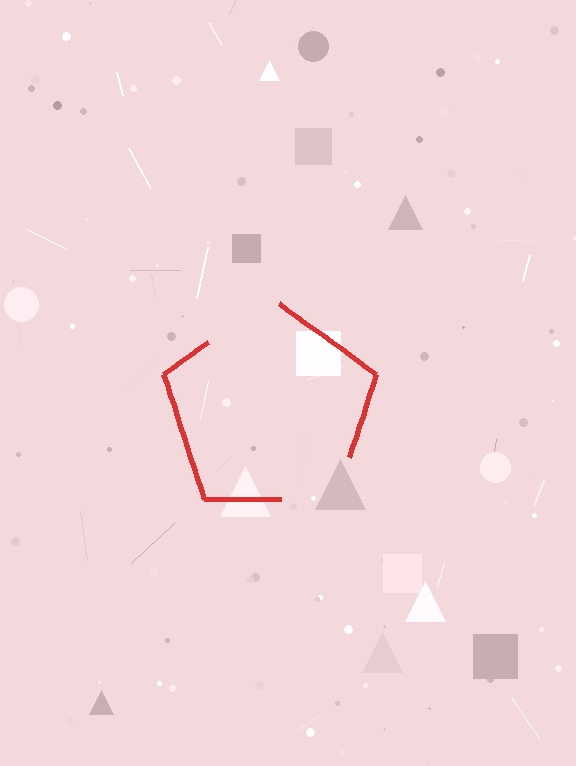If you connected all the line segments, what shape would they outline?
They would outline a pentagon.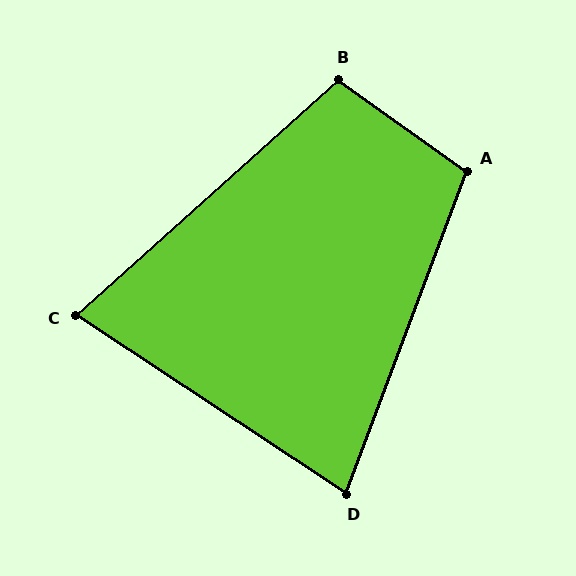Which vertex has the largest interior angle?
A, at approximately 105 degrees.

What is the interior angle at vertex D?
Approximately 77 degrees (acute).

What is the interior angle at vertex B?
Approximately 103 degrees (obtuse).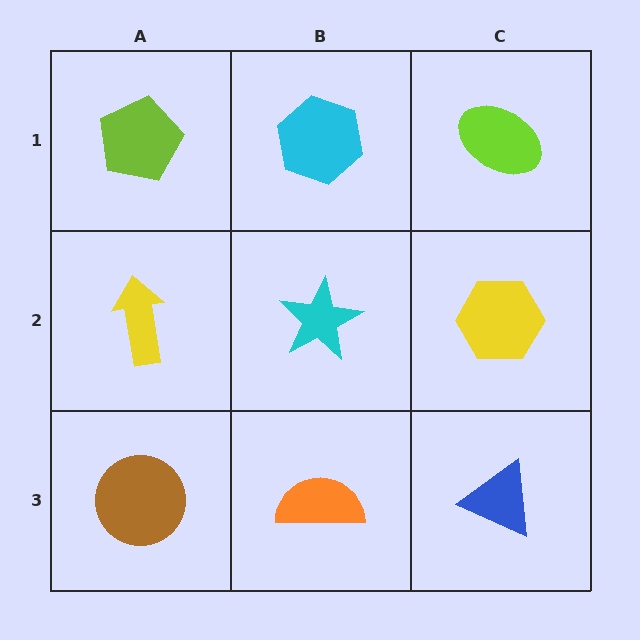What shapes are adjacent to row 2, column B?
A cyan hexagon (row 1, column B), an orange semicircle (row 3, column B), a yellow arrow (row 2, column A), a yellow hexagon (row 2, column C).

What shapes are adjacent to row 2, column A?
A lime pentagon (row 1, column A), a brown circle (row 3, column A), a cyan star (row 2, column B).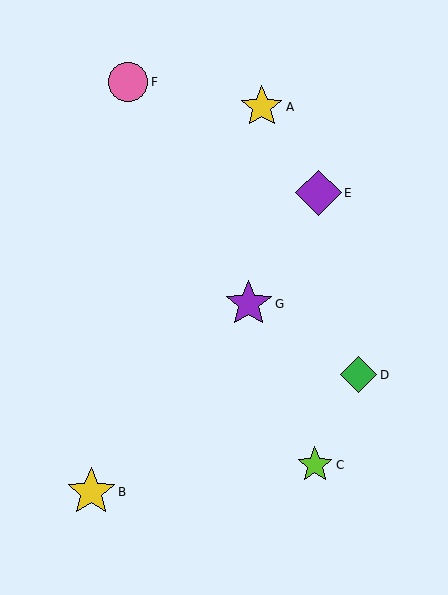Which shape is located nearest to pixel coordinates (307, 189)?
The purple diamond (labeled E) at (319, 193) is nearest to that location.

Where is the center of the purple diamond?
The center of the purple diamond is at (319, 193).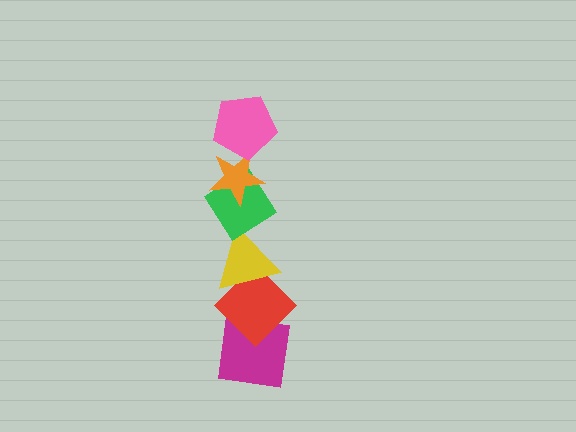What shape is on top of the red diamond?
The yellow triangle is on top of the red diamond.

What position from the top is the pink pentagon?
The pink pentagon is 1st from the top.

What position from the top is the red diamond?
The red diamond is 5th from the top.